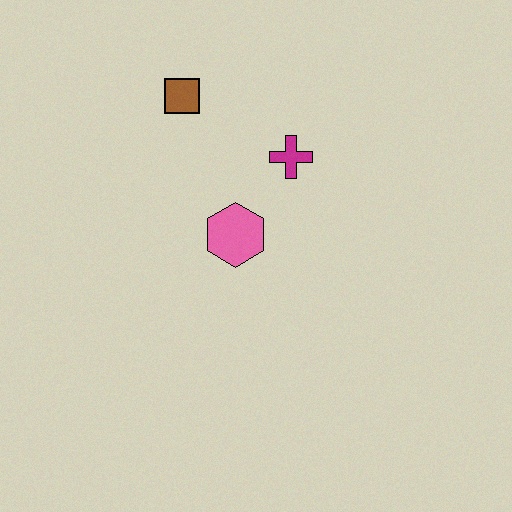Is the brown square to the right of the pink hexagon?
No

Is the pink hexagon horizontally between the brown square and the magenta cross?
Yes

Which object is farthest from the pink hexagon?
The brown square is farthest from the pink hexagon.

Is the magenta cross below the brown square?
Yes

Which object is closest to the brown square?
The magenta cross is closest to the brown square.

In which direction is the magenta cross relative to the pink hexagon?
The magenta cross is above the pink hexagon.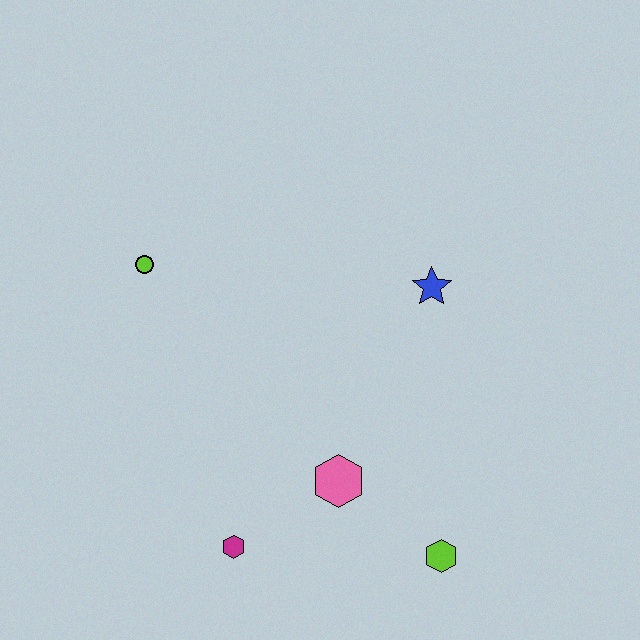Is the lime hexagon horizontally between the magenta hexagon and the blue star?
No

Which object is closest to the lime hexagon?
The pink hexagon is closest to the lime hexagon.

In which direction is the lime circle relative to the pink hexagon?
The lime circle is above the pink hexagon.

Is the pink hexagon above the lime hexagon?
Yes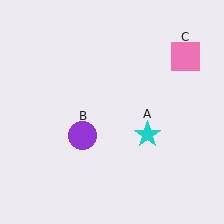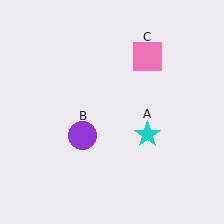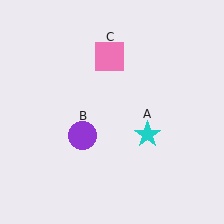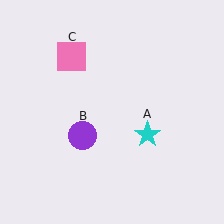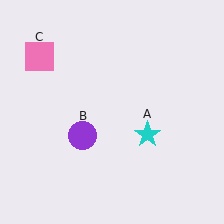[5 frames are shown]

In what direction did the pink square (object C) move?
The pink square (object C) moved left.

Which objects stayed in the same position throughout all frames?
Cyan star (object A) and purple circle (object B) remained stationary.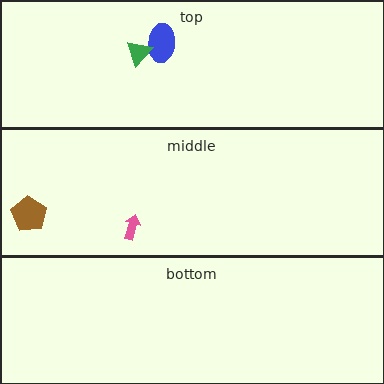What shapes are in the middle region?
The pink arrow, the brown pentagon.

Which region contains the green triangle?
The top region.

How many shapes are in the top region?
2.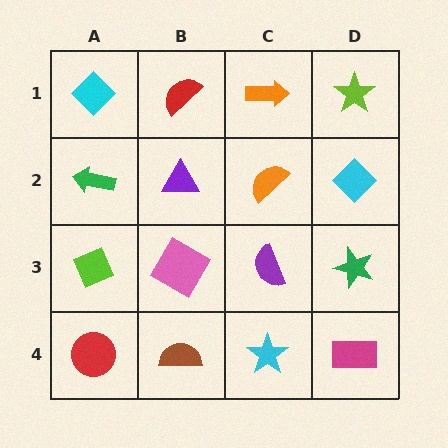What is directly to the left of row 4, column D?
A cyan star.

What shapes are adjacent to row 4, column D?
A green star (row 3, column D), a cyan star (row 4, column C).